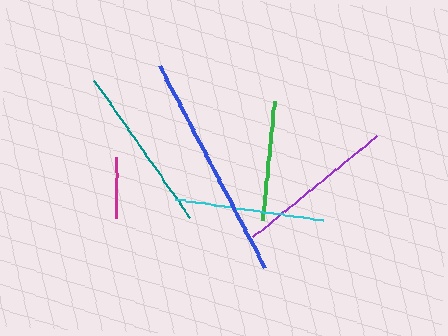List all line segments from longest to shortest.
From longest to shortest: blue, teal, purple, cyan, green, magenta.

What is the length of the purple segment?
The purple segment is approximately 160 pixels long.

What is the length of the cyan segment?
The cyan segment is approximately 150 pixels long.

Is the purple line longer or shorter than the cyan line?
The purple line is longer than the cyan line.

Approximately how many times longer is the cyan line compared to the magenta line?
The cyan line is approximately 2.5 times the length of the magenta line.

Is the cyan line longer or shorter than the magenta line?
The cyan line is longer than the magenta line.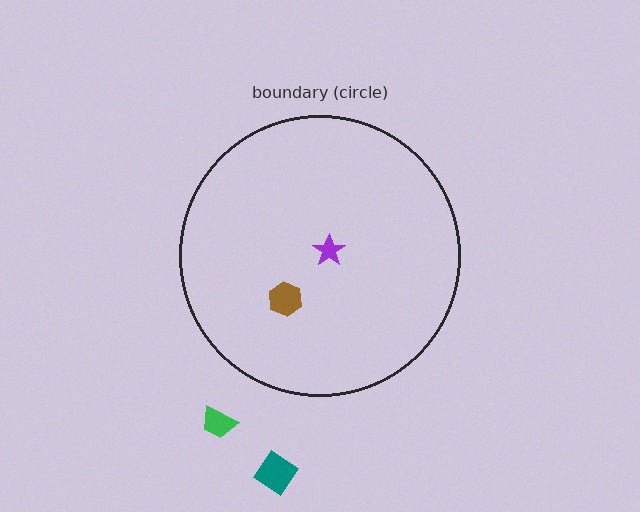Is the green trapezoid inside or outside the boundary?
Outside.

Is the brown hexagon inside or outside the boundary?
Inside.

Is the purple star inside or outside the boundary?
Inside.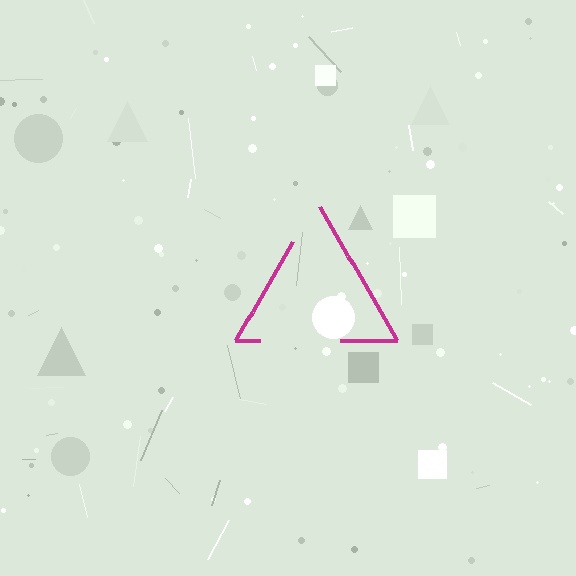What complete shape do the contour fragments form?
The contour fragments form a triangle.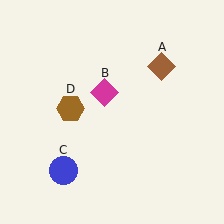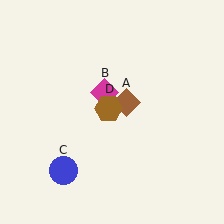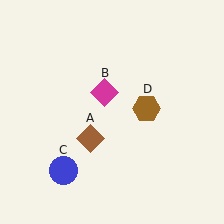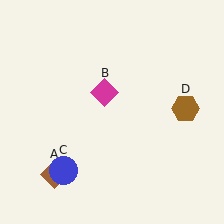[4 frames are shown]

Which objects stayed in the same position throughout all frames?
Magenta diamond (object B) and blue circle (object C) remained stationary.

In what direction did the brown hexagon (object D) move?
The brown hexagon (object D) moved right.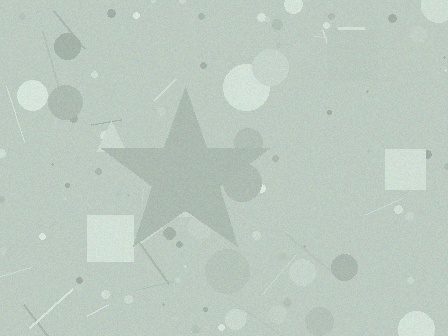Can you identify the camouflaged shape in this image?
The camouflaged shape is a star.